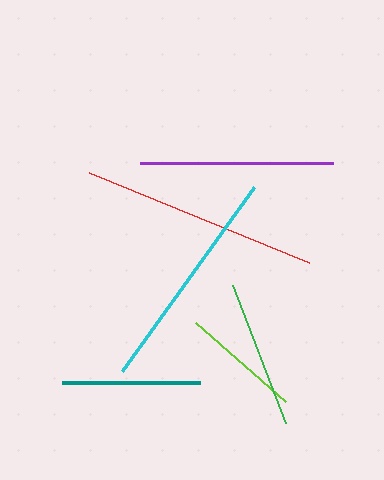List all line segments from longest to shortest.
From longest to shortest: red, cyan, purple, green, teal, lime.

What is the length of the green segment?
The green segment is approximately 148 pixels long.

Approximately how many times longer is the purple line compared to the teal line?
The purple line is approximately 1.4 times the length of the teal line.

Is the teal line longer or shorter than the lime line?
The teal line is longer than the lime line.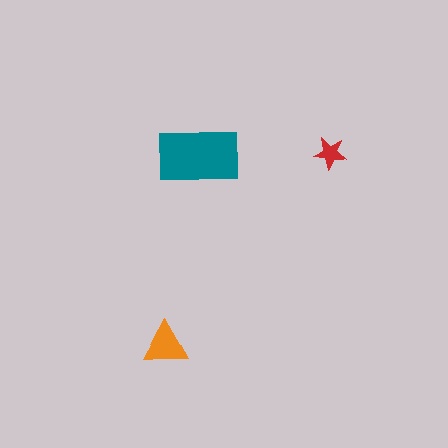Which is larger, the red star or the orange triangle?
The orange triangle.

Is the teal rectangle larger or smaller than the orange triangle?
Larger.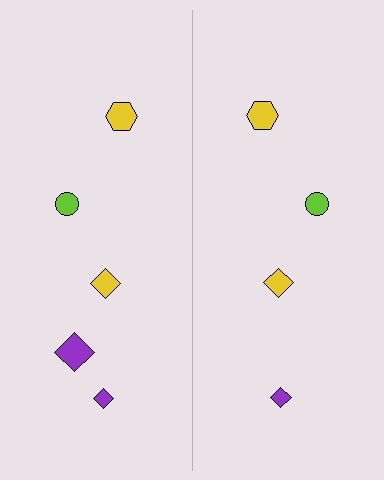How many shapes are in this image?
There are 9 shapes in this image.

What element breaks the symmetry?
A purple diamond is missing from the right side.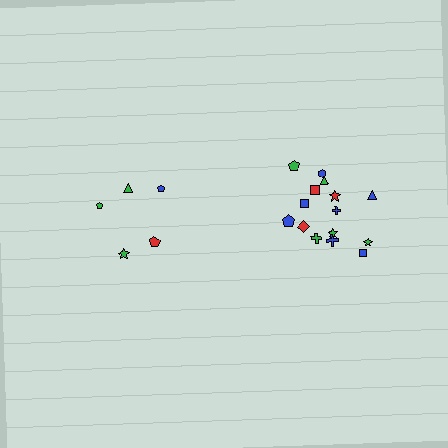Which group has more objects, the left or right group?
The right group.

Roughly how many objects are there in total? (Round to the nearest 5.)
Roughly 20 objects in total.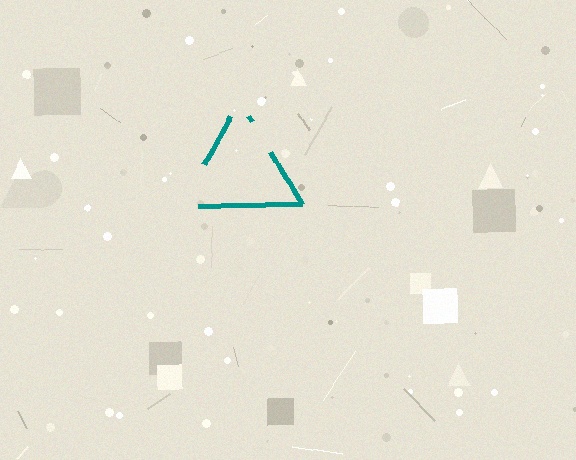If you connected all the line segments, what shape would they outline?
They would outline a triangle.